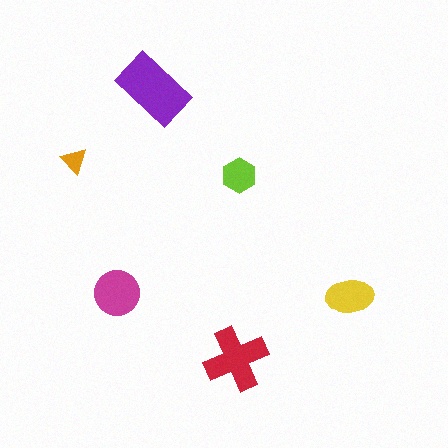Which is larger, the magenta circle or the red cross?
The red cross.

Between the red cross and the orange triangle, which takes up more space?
The red cross.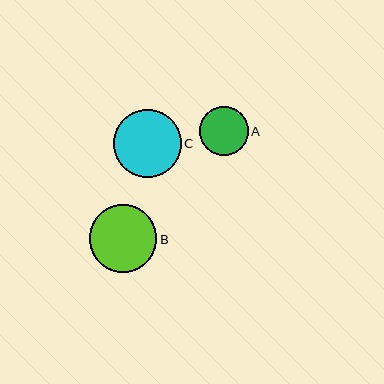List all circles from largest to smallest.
From largest to smallest: C, B, A.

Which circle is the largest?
Circle C is the largest with a size of approximately 68 pixels.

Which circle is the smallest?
Circle A is the smallest with a size of approximately 49 pixels.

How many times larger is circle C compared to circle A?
Circle C is approximately 1.4 times the size of circle A.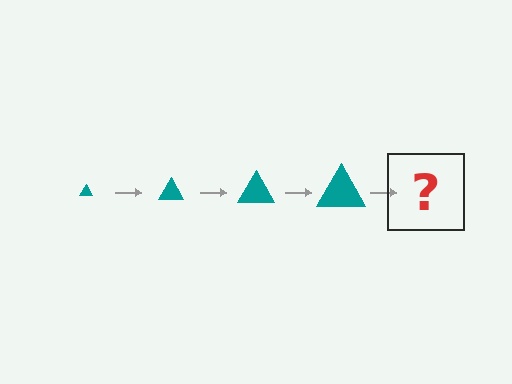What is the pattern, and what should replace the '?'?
The pattern is that the triangle gets progressively larger each step. The '?' should be a teal triangle, larger than the previous one.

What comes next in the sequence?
The next element should be a teal triangle, larger than the previous one.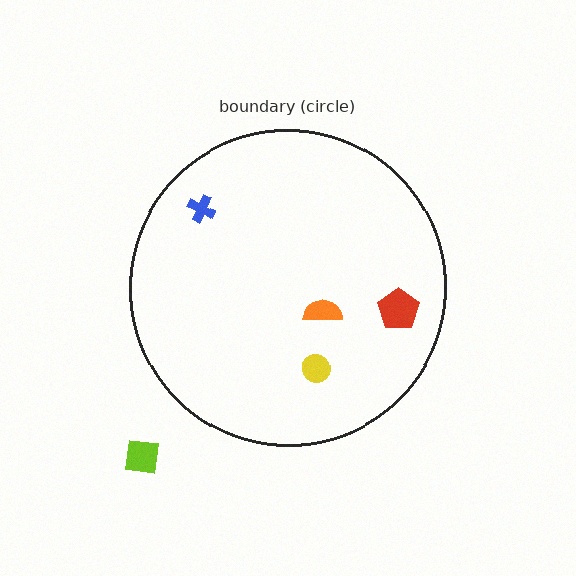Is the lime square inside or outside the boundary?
Outside.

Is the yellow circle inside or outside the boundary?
Inside.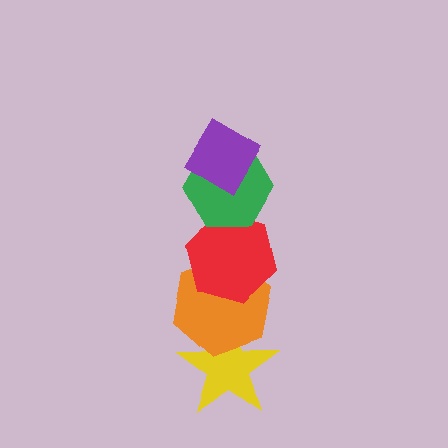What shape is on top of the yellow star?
The orange hexagon is on top of the yellow star.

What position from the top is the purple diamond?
The purple diamond is 1st from the top.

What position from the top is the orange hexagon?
The orange hexagon is 4th from the top.